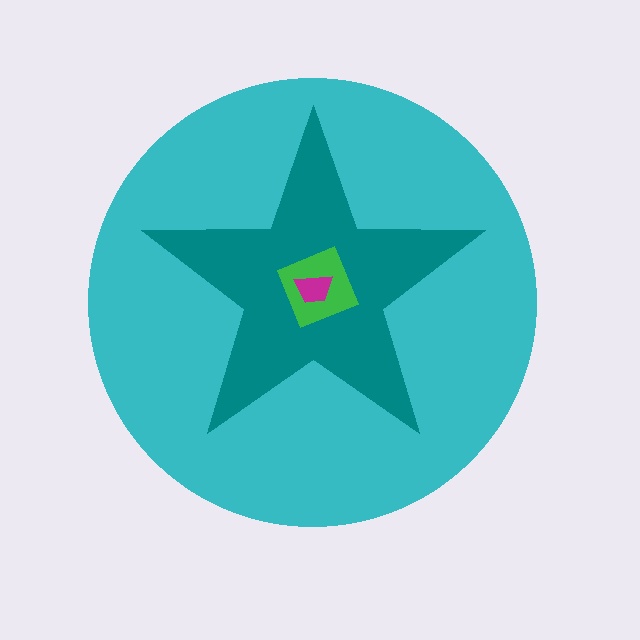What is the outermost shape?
The cyan circle.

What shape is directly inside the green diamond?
The magenta trapezoid.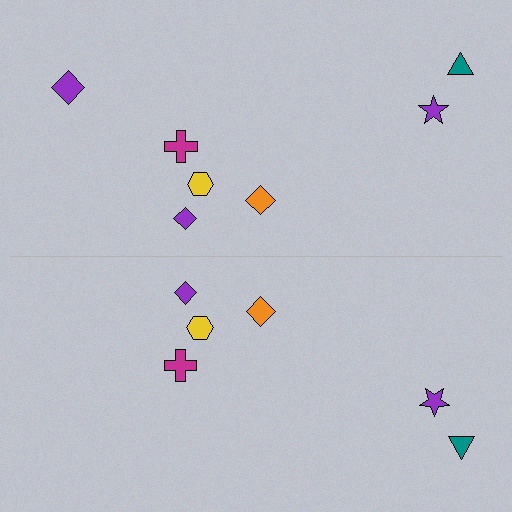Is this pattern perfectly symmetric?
No, the pattern is not perfectly symmetric. A purple diamond is missing from the bottom side.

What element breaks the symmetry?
A purple diamond is missing from the bottom side.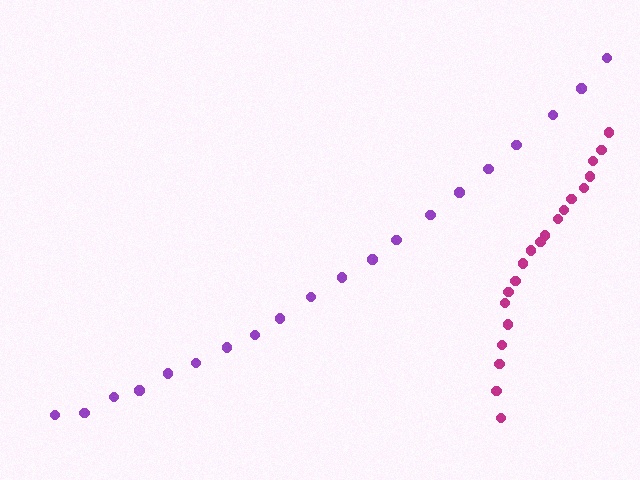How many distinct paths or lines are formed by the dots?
There are 2 distinct paths.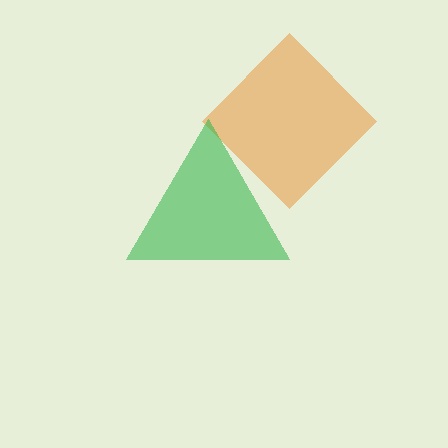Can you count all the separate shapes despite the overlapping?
Yes, there are 2 separate shapes.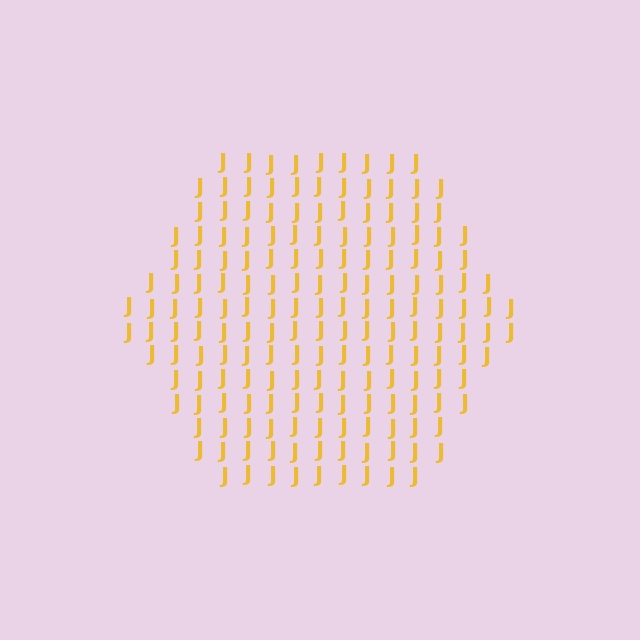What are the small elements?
The small elements are letter J's.